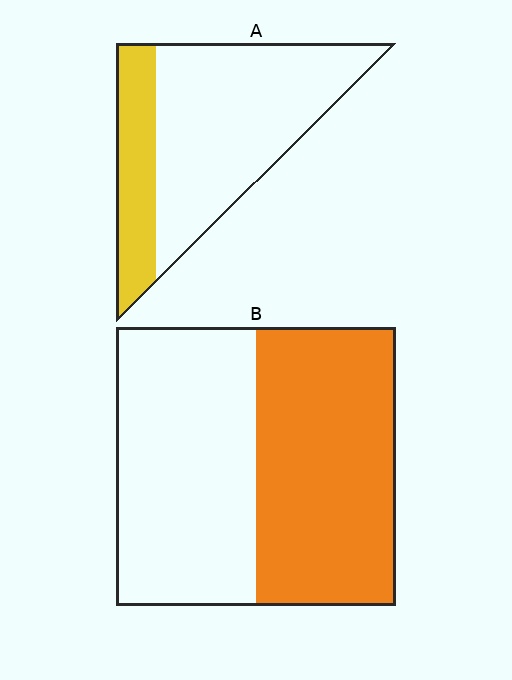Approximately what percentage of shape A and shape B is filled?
A is approximately 25% and B is approximately 50%.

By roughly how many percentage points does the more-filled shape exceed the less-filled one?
By roughly 25 percentage points (B over A).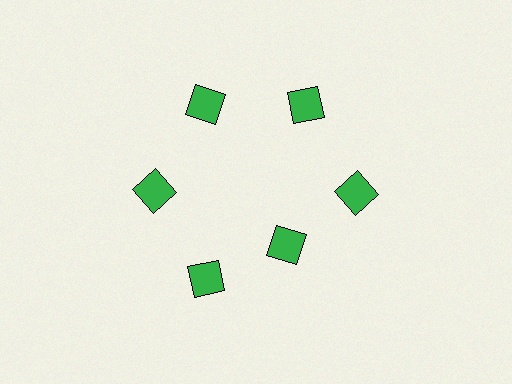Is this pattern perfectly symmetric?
No. The 6 green squares are arranged in a ring, but one element near the 5 o'clock position is pulled inward toward the center, breaking the 6-fold rotational symmetry.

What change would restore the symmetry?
The symmetry would be restored by moving it outward, back onto the ring so that all 6 squares sit at equal angles and equal distance from the center.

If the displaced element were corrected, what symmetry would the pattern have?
It would have 6-fold rotational symmetry — the pattern would map onto itself every 60 degrees.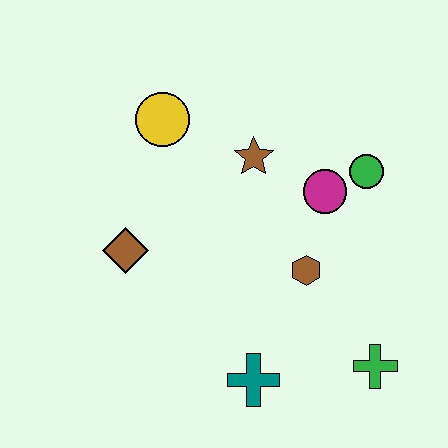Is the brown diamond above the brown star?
No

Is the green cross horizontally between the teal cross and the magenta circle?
No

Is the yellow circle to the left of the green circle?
Yes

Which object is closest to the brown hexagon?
The magenta circle is closest to the brown hexagon.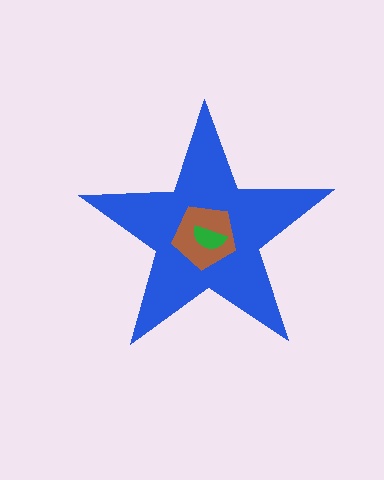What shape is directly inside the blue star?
The brown pentagon.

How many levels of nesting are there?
3.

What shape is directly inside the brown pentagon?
The green semicircle.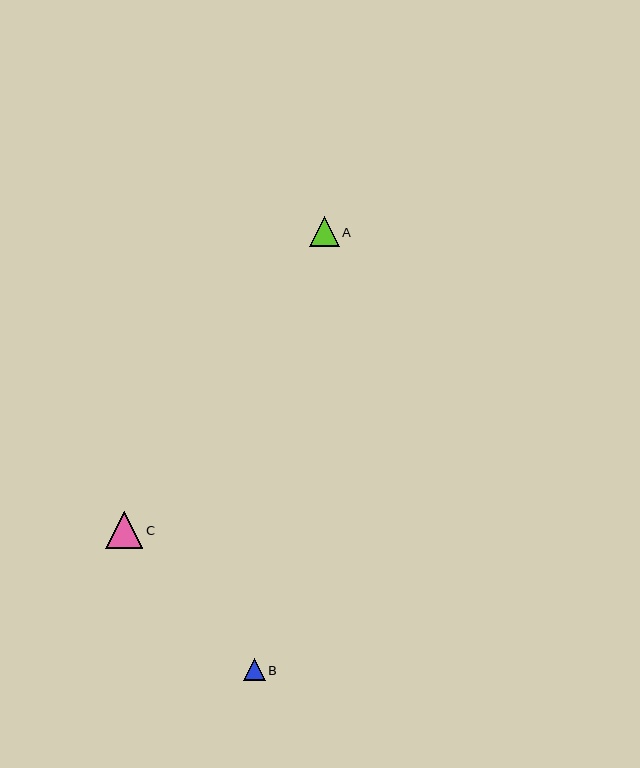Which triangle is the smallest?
Triangle B is the smallest with a size of approximately 22 pixels.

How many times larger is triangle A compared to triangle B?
Triangle A is approximately 1.4 times the size of triangle B.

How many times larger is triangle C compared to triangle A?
Triangle C is approximately 1.2 times the size of triangle A.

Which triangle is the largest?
Triangle C is the largest with a size of approximately 37 pixels.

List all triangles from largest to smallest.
From largest to smallest: C, A, B.